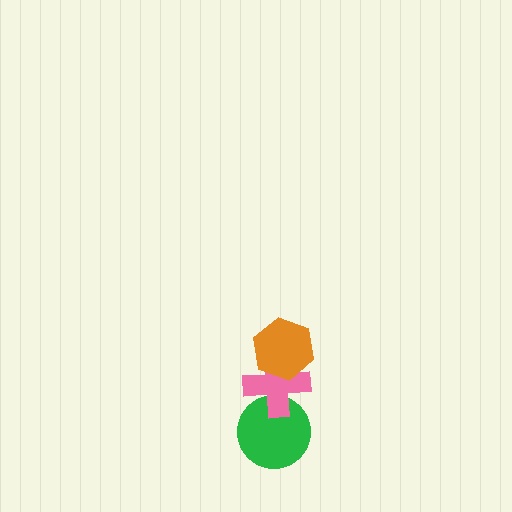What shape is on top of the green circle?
The pink cross is on top of the green circle.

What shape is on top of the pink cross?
The orange hexagon is on top of the pink cross.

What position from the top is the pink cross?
The pink cross is 2nd from the top.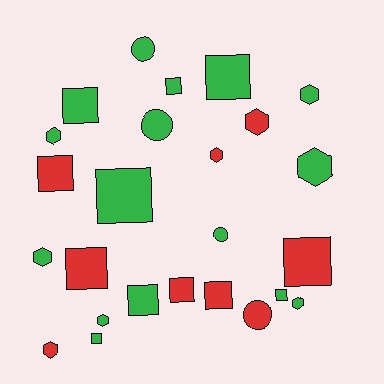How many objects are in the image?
There are 25 objects.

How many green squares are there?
There are 7 green squares.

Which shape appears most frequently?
Square, with 12 objects.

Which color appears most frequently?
Green, with 16 objects.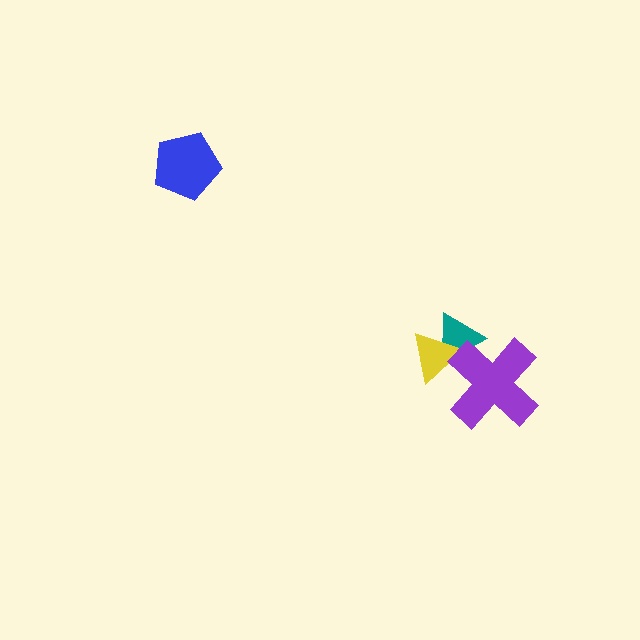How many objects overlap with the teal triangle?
2 objects overlap with the teal triangle.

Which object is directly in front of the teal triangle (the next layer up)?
The yellow triangle is directly in front of the teal triangle.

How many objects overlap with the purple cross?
2 objects overlap with the purple cross.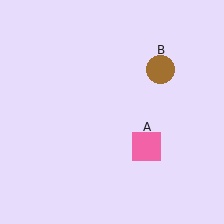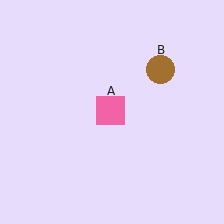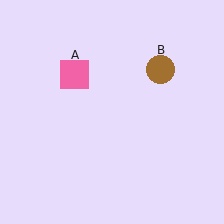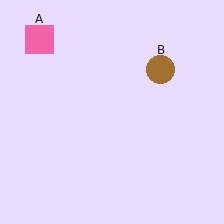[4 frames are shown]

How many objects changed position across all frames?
1 object changed position: pink square (object A).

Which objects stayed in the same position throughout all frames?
Brown circle (object B) remained stationary.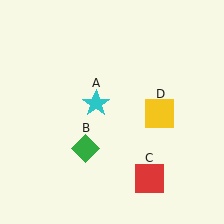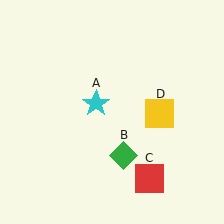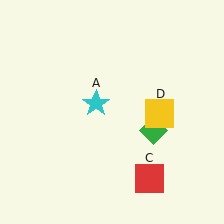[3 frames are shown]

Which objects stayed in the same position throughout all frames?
Cyan star (object A) and red square (object C) and yellow square (object D) remained stationary.